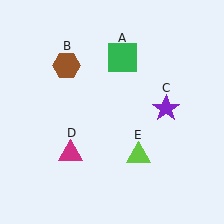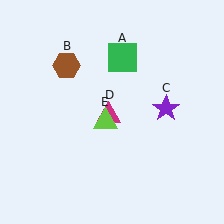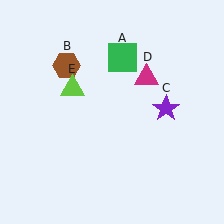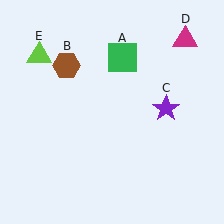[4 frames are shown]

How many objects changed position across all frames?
2 objects changed position: magenta triangle (object D), lime triangle (object E).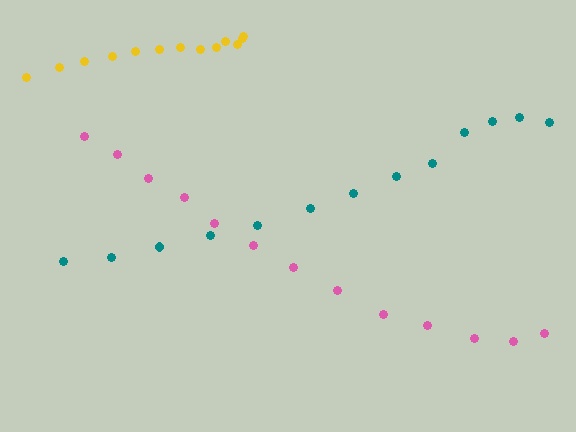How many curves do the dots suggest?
There are 3 distinct paths.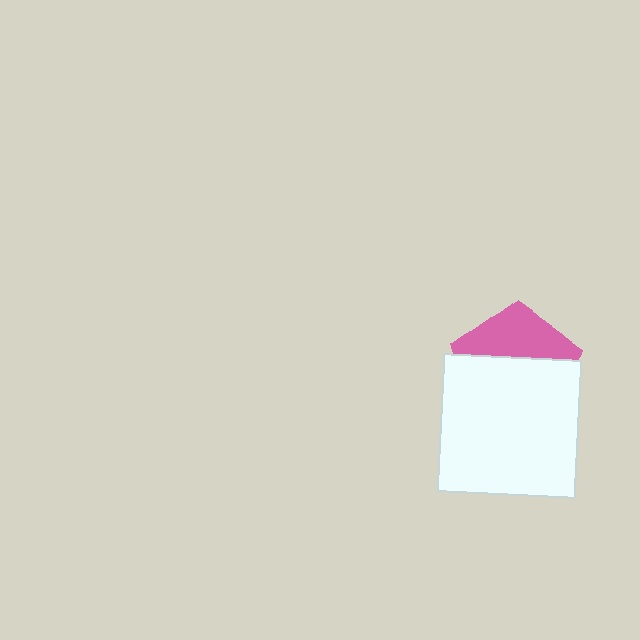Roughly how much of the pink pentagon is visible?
A small part of it is visible (roughly 39%).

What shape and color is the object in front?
The object in front is a white square.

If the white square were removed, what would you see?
You would see the complete pink pentagon.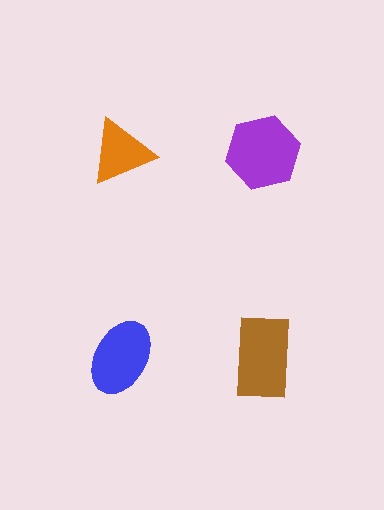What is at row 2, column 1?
A blue ellipse.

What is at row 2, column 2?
A brown rectangle.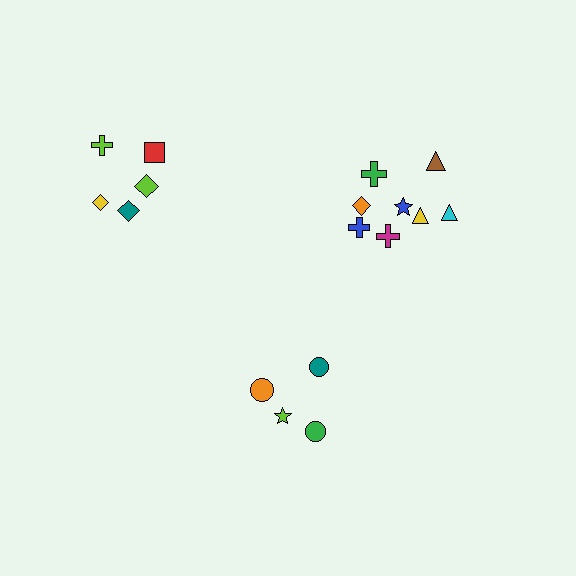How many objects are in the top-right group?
There are 8 objects.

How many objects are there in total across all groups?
There are 17 objects.